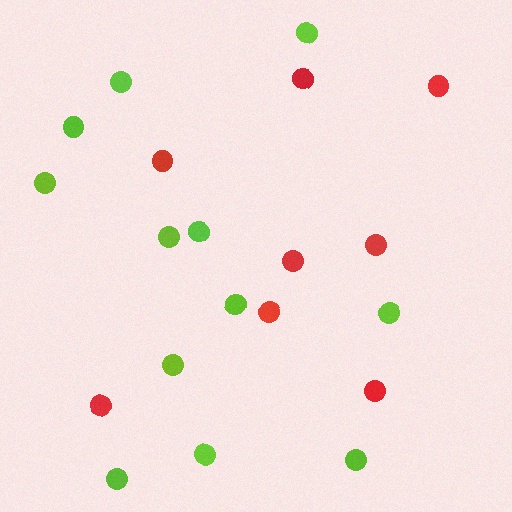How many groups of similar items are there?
There are 2 groups: one group of red circles (8) and one group of lime circles (12).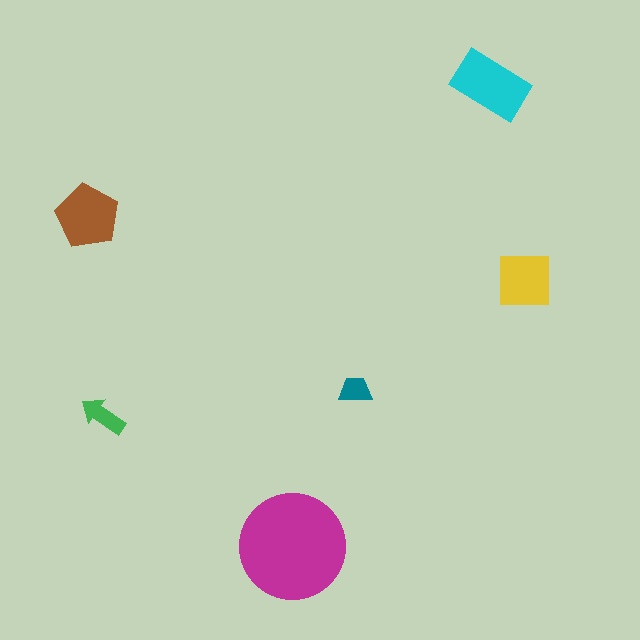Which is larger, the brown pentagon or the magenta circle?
The magenta circle.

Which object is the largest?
The magenta circle.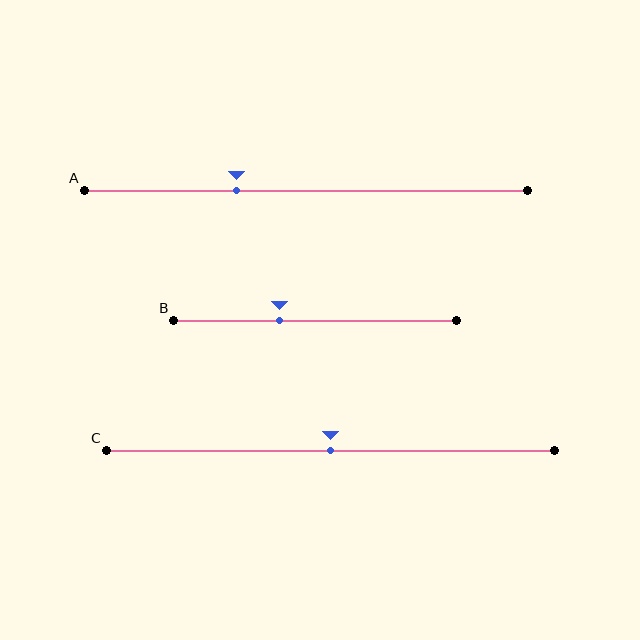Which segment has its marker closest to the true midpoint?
Segment C has its marker closest to the true midpoint.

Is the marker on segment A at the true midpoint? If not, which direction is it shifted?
No, the marker on segment A is shifted to the left by about 16% of the segment length.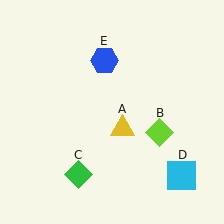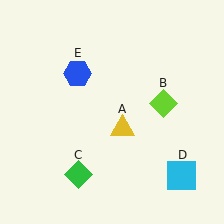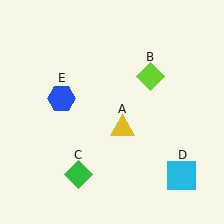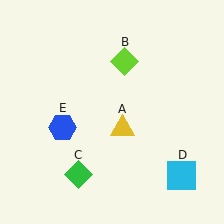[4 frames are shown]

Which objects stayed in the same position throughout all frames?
Yellow triangle (object A) and green diamond (object C) and cyan square (object D) remained stationary.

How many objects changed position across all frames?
2 objects changed position: lime diamond (object B), blue hexagon (object E).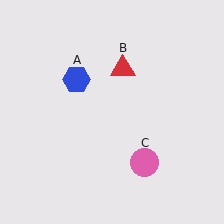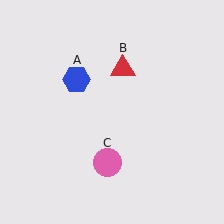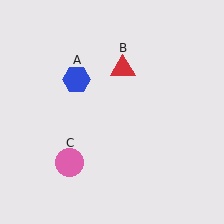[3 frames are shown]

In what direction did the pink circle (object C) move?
The pink circle (object C) moved left.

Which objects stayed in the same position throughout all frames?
Blue hexagon (object A) and red triangle (object B) remained stationary.